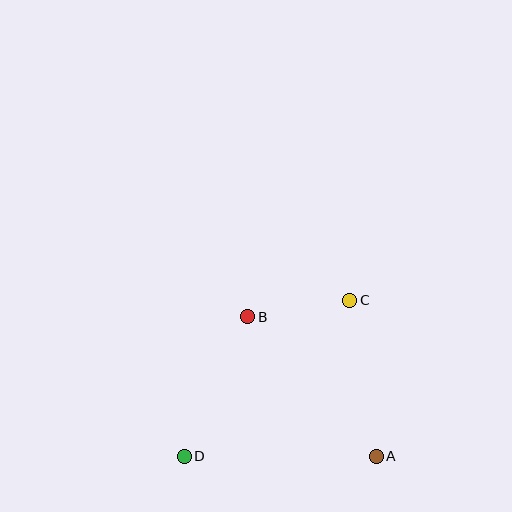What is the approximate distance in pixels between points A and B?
The distance between A and B is approximately 189 pixels.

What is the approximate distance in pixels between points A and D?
The distance between A and D is approximately 192 pixels.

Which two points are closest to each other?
Points B and C are closest to each other.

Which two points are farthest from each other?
Points C and D are farthest from each other.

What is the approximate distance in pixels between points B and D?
The distance between B and D is approximately 153 pixels.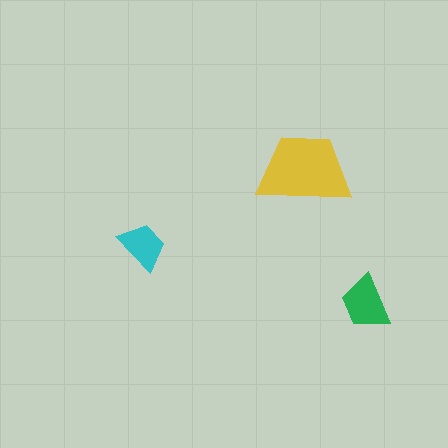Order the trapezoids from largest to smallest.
the yellow one, the green one, the cyan one.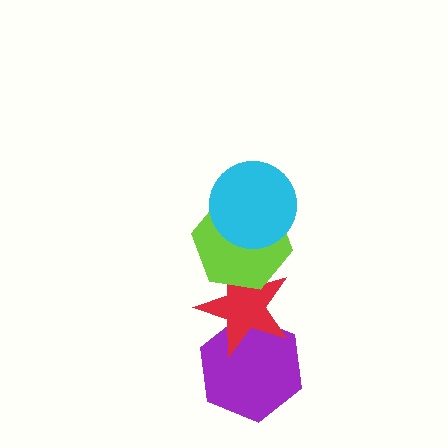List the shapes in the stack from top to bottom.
From top to bottom: the cyan circle, the lime hexagon, the red star, the purple hexagon.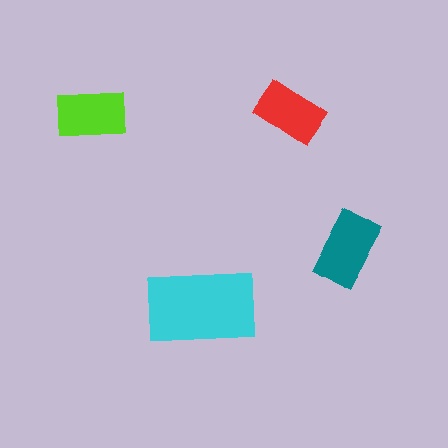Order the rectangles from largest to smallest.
the cyan one, the teal one, the lime one, the red one.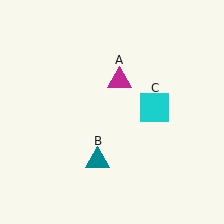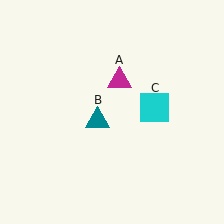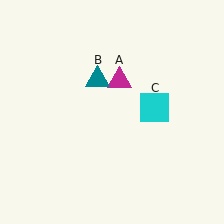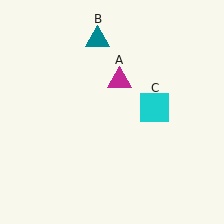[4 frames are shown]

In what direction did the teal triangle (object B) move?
The teal triangle (object B) moved up.